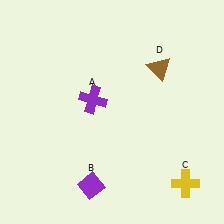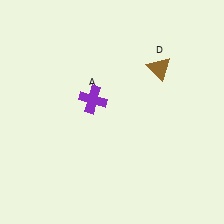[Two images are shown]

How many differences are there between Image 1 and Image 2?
There are 2 differences between the two images.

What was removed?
The yellow cross (C), the purple diamond (B) were removed in Image 2.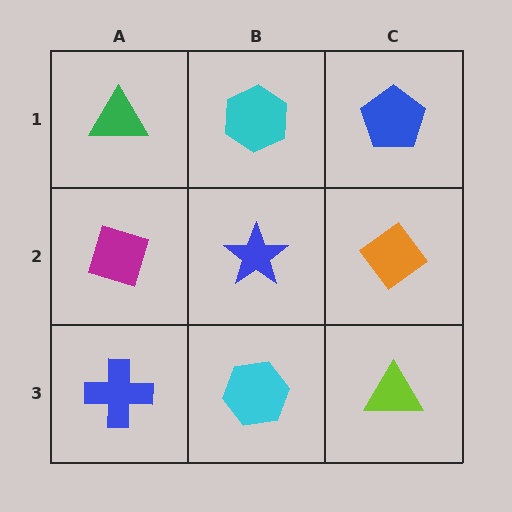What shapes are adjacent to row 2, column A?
A green triangle (row 1, column A), a blue cross (row 3, column A), a blue star (row 2, column B).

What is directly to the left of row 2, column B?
A magenta diamond.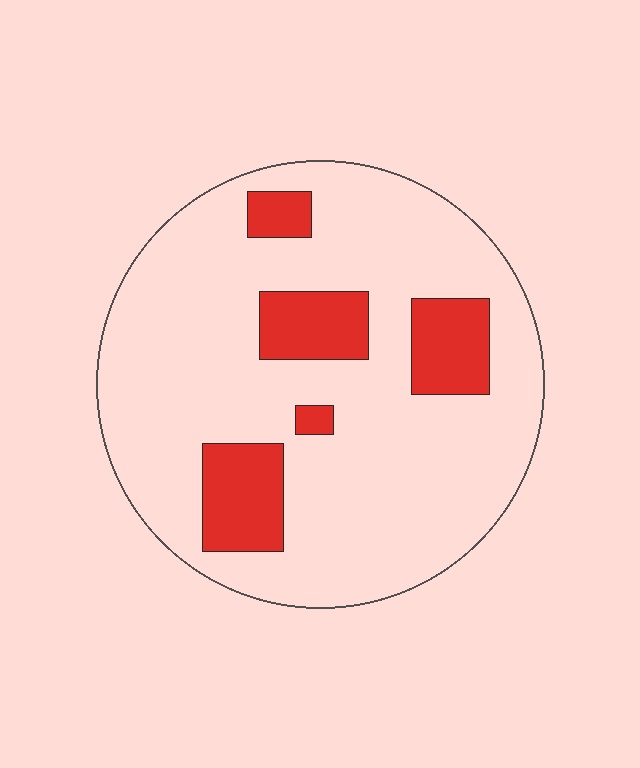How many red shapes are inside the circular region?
5.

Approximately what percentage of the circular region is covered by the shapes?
Approximately 20%.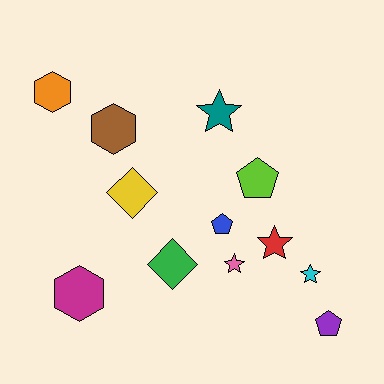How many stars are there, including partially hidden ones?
There are 4 stars.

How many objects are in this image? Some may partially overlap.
There are 12 objects.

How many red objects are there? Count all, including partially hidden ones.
There is 1 red object.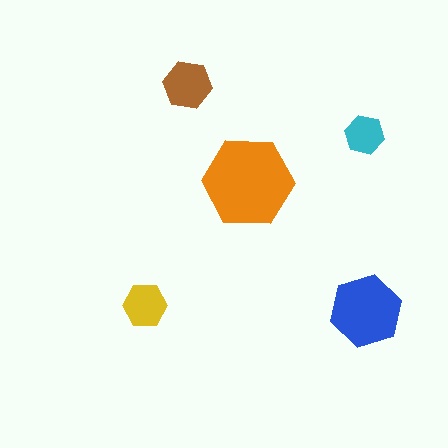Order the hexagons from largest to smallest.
the orange one, the blue one, the brown one, the yellow one, the cyan one.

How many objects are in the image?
There are 5 objects in the image.